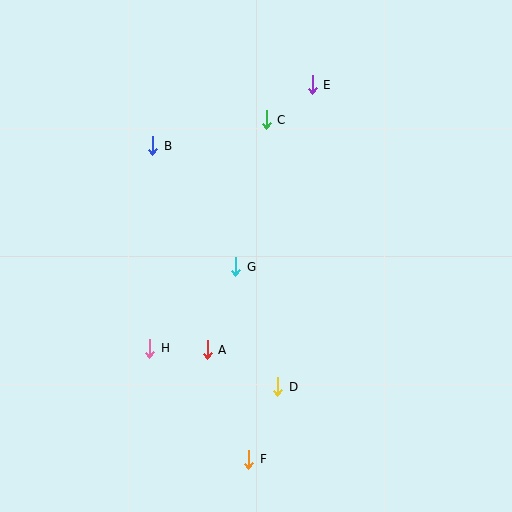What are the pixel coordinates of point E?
Point E is at (312, 85).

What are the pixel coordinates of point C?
Point C is at (266, 120).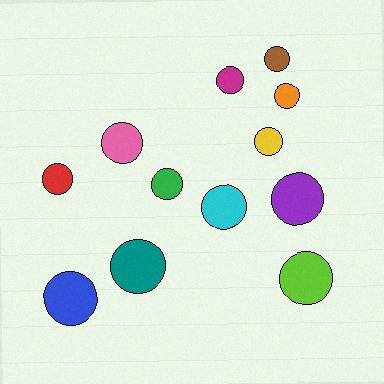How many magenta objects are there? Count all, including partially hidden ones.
There is 1 magenta object.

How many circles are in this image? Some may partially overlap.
There are 12 circles.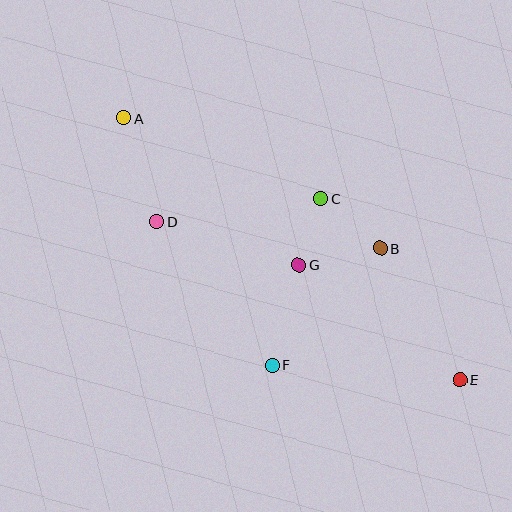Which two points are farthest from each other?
Points A and E are farthest from each other.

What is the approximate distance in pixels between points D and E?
The distance between D and E is approximately 341 pixels.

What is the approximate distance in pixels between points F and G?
The distance between F and G is approximately 104 pixels.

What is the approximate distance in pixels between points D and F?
The distance between D and F is approximately 184 pixels.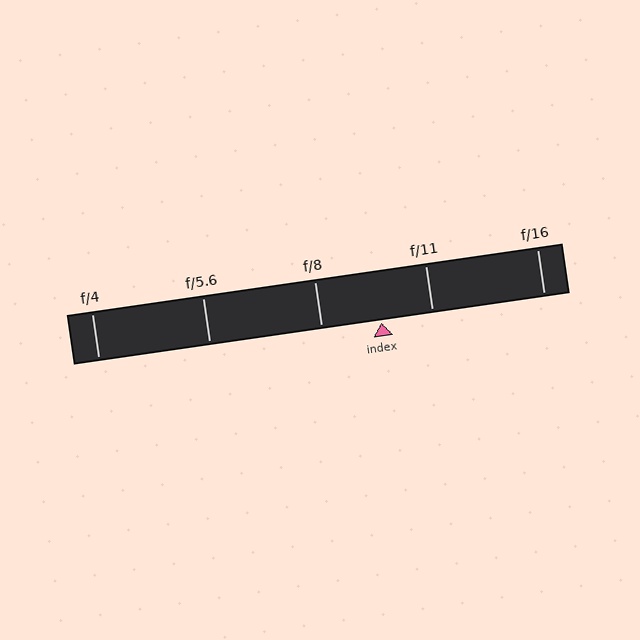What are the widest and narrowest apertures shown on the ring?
The widest aperture shown is f/4 and the narrowest is f/16.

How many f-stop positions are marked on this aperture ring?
There are 5 f-stop positions marked.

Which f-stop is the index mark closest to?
The index mark is closest to f/11.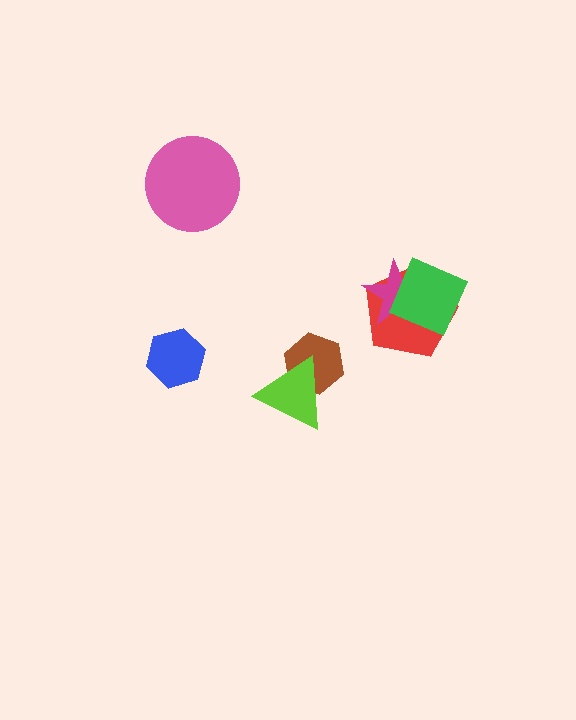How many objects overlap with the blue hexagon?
0 objects overlap with the blue hexagon.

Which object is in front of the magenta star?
The green square is in front of the magenta star.